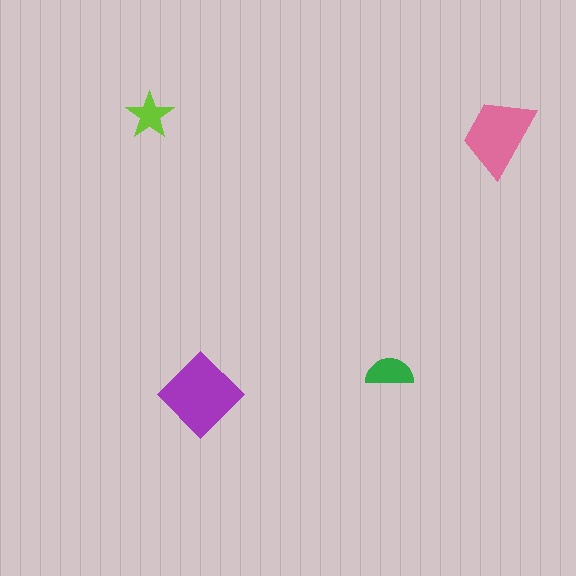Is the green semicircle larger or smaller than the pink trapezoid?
Smaller.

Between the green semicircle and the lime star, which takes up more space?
The green semicircle.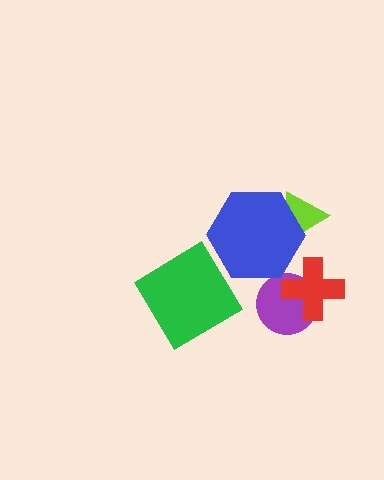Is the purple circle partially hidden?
Yes, it is partially covered by another shape.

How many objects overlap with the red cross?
1 object overlaps with the red cross.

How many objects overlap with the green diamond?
0 objects overlap with the green diamond.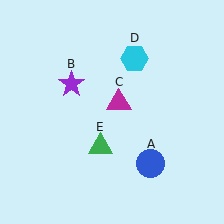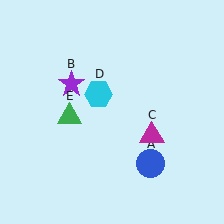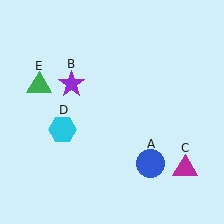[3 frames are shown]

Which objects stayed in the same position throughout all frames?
Blue circle (object A) and purple star (object B) remained stationary.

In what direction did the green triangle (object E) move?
The green triangle (object E) moved up and to the left.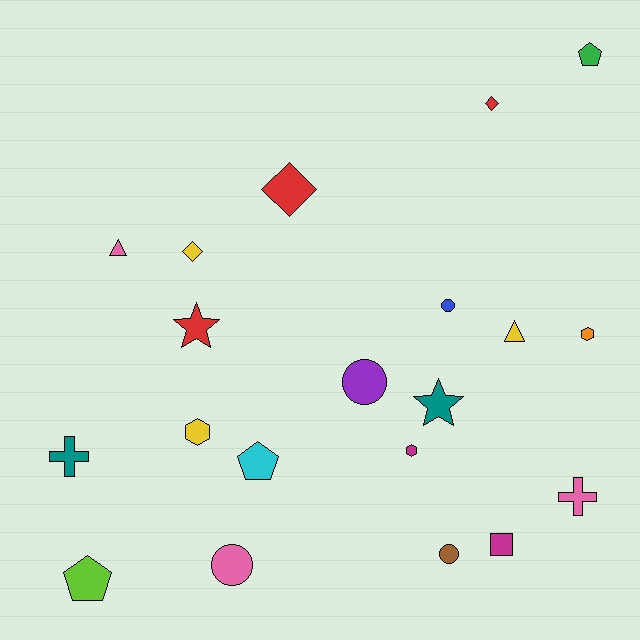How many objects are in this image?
There are 20 objects.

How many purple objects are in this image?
There is 1 purple object.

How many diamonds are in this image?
There are 3 diamonds.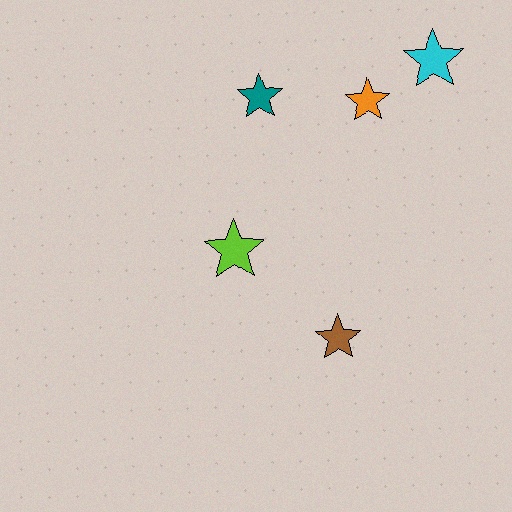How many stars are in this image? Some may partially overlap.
There are 5 stars.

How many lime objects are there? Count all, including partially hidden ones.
There is 1 lime object.